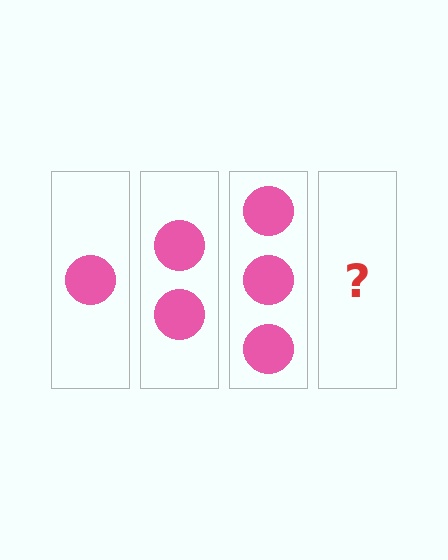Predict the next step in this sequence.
The next step is 4 circles.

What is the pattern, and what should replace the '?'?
The pattern is that each step adds one more circle. The '?' should be 4 circles.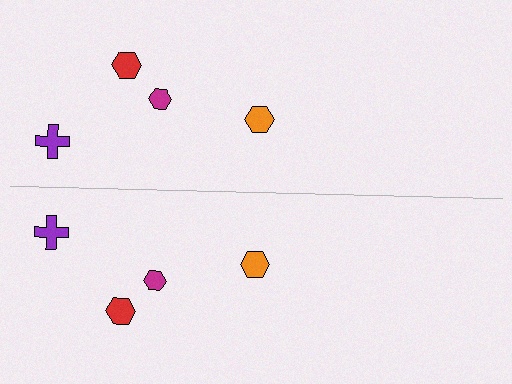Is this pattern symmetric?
Yes, this pattern has bilateral (reflection) symmetry.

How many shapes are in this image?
There are 8 shapes in this image.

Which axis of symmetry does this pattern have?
The pattern has a horizontal axis of symmetry running through the center of the image.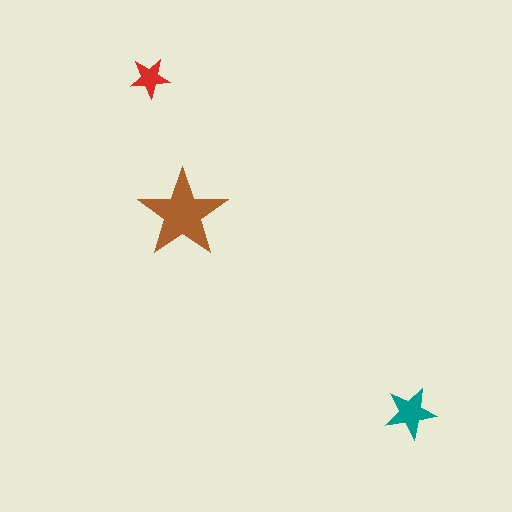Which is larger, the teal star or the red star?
The teal one.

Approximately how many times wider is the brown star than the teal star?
About 1.5 times wider.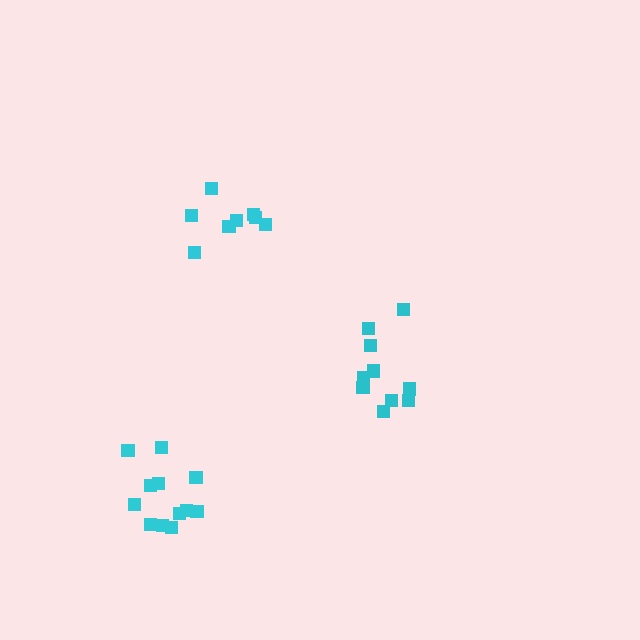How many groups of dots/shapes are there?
There are 3 groups.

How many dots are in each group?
Group 1: 8 dots, Group 2: 12 dots, Group 3: 10 dots (30 total).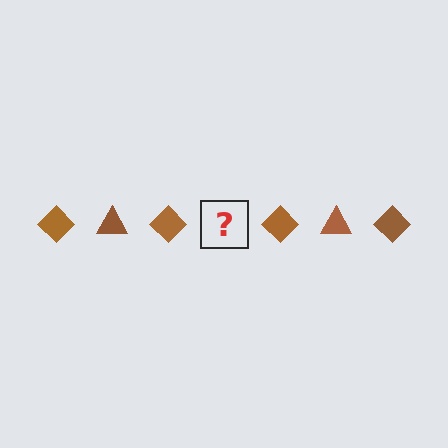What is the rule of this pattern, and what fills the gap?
The rule is that the pattern cycles through diamond, triangle shapes in brown. The gap should be filled with a brown triangle.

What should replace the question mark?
The question mark should be replaced with a brown triangle.